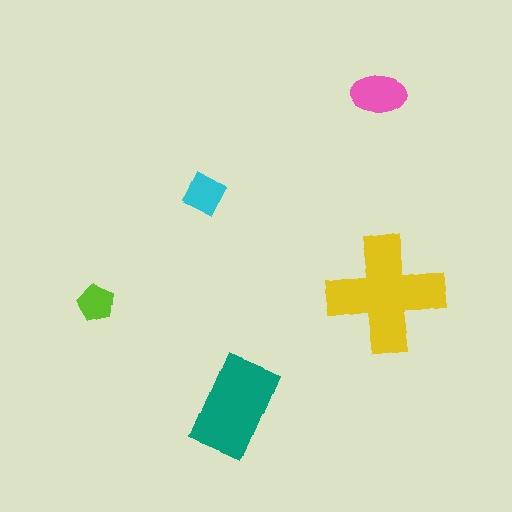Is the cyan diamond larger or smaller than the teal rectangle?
Smaller.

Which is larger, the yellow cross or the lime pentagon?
The yellow cross.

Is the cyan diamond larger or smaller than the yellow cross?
Smaller.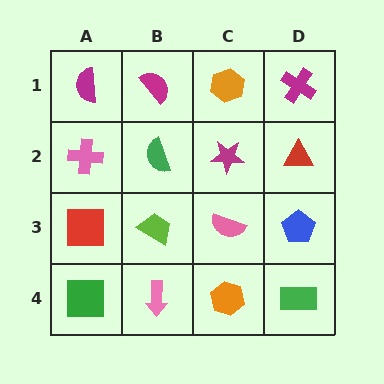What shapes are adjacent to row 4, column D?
A blue pentagon (row 3, column D), an orange hexagon (row 4, column C).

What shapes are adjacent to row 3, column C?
A magenta star (row 2, column C), an orange hexagon (row 4, column C), a lime trapezoid (row 3, column B), a blue pentagon (row 3, column D).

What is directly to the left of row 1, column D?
An orange hexagon.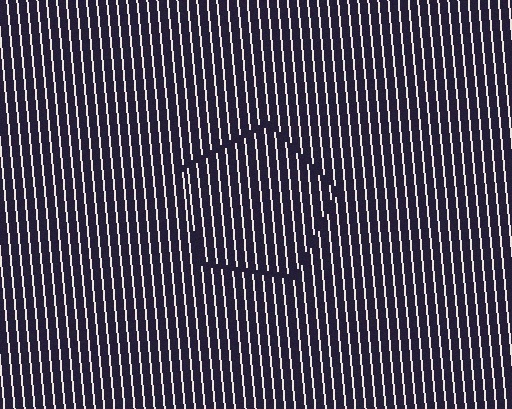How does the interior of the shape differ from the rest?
The interior of the shape contains the same grating, shifted by half a period — the contour is defined by the phase discontinuity where line-ends from the inner and outer gratings abut.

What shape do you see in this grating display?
An illusory pentagon. The interior of the shape contains the same grating, shifted by half a period — the contour is defined by the phase discontinuity where line-ends from the inner and outer gratings abut.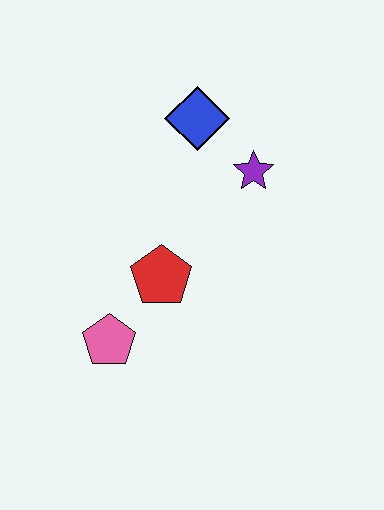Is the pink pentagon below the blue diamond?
Yes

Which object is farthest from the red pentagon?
The blue diamond is farthest from the red pentagon.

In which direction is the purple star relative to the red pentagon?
The purple star is above the red pentagon.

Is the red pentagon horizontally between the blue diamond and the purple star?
No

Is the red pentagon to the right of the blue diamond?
No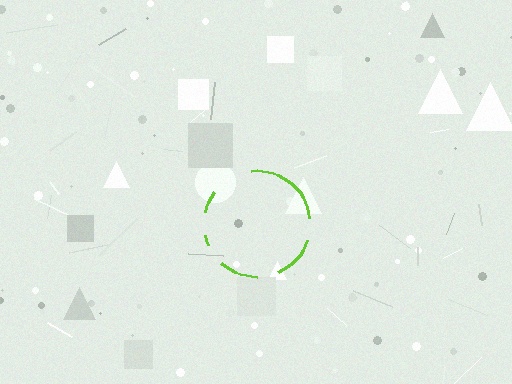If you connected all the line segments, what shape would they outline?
They would outline a circle.